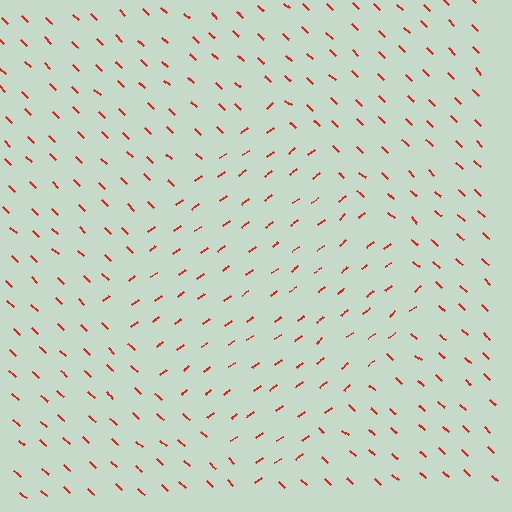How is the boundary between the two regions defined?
The boundary is defined purely by a change in line orientation (approximately 80 degrees difference). All lines are the same color and thickness.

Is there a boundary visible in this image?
Yes, there is a texture boundary formed by a change in line orientation.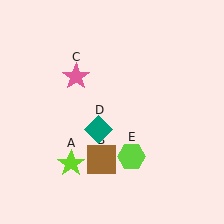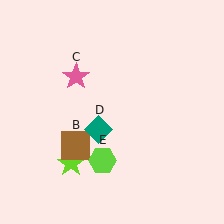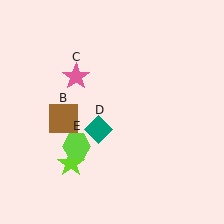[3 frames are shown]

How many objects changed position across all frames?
2 objects changed position: brown square (object B), lime hexagon (object E).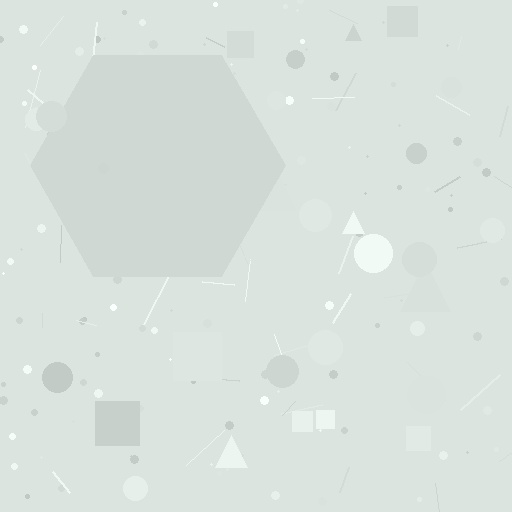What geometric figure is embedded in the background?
A hexagon is embedded in the background.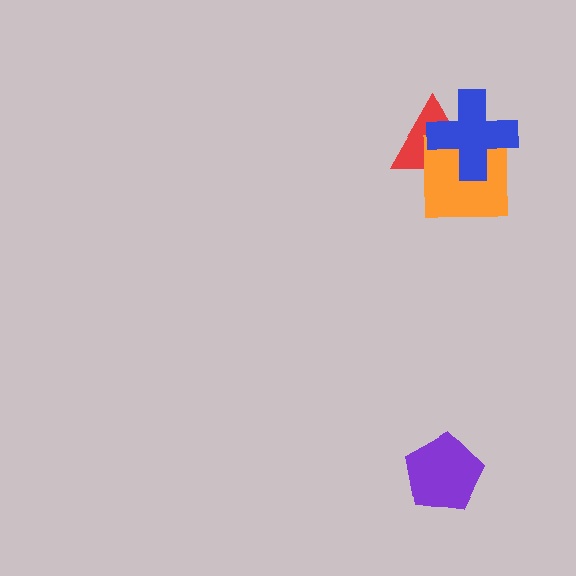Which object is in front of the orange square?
The blue cross is in front of the orange square.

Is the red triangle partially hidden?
Yes, it is partially covered by another shape.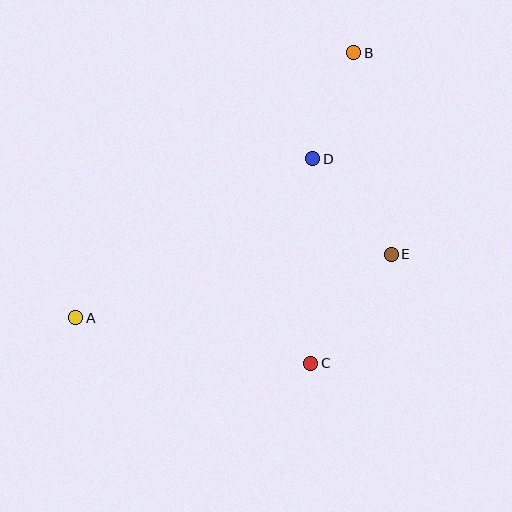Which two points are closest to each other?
Points B and D are closest to each other.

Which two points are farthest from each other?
Points A and B are farthest from each other.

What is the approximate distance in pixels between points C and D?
The distance between C and D is approximately 204 pixels.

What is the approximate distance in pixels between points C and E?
The distance between C and E is approximately 135 pixels.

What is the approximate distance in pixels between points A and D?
The distance between A and D is approximately 285 pixels.